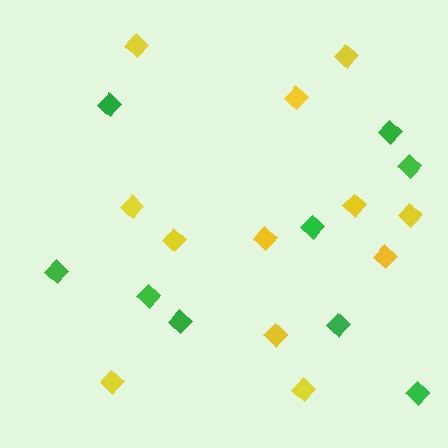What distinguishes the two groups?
There are 2 groups: one group of green diamonds (9) and one group of yellow diamonds (12).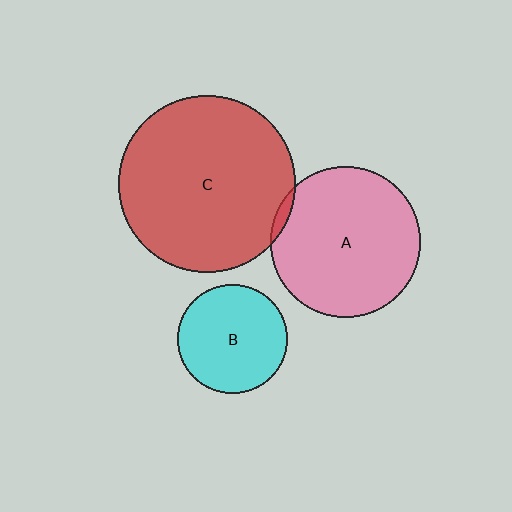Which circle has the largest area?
Circle C (red).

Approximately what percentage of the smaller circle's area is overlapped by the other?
Approximately 5%.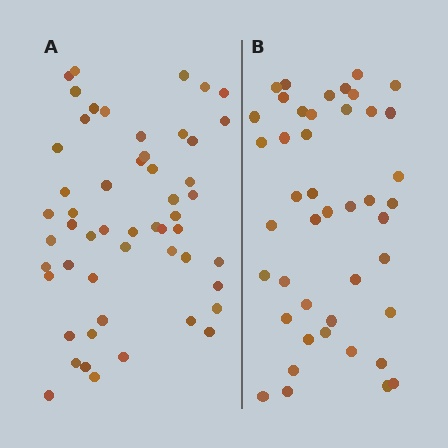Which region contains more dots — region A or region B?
Region A (the left region) has more dots.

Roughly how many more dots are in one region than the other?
Region A has roughly 8 or so more dots than region B.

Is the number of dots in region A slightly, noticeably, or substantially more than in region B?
Region A has only slightly more — the two regions are fairly close. The ratio is roughly 1.2 to 1.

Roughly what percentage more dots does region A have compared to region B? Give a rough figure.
About 20% more.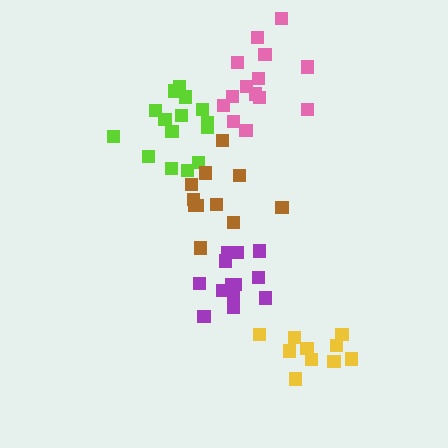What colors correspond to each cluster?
The clusters are colored: purple, lime, yellow, brown, pink.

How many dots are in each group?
Group 1: 13 dots, Group 2: 15 dots, Group 3: 10 dots, Group 4: 11 dots, Group 5: 14 dots (63 total).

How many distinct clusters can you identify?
There are 5 distinct clusters.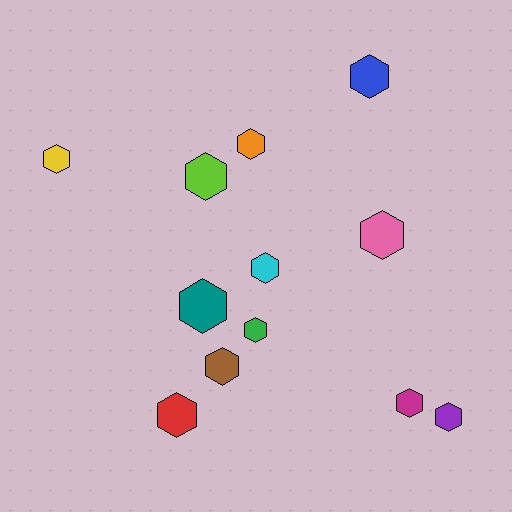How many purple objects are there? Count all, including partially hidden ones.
There is 1 purple object.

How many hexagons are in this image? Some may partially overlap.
There are 12 hexagons.